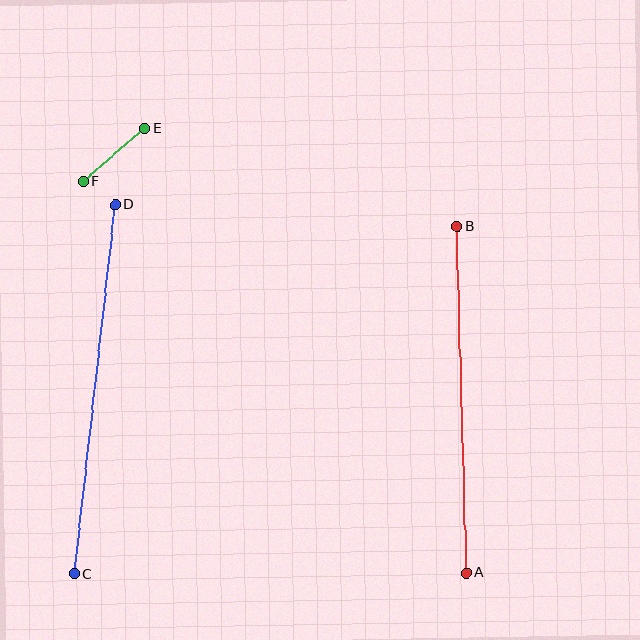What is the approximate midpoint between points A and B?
The midpoint is at approximately (462, 400) pixels.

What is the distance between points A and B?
The distance is approximately 347 pixels.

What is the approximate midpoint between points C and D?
The midpoint is at approximately (95, 389) pixels.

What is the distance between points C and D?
The distance is approximately 372 pixels.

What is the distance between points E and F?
The distance is approximately 81 pixels.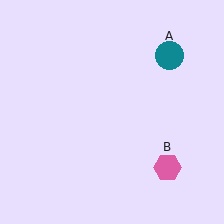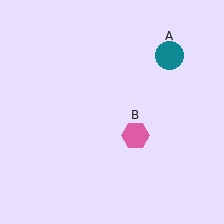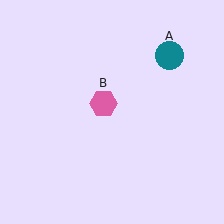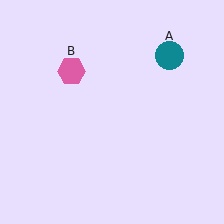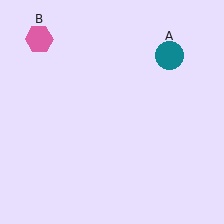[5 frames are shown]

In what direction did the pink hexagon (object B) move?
The pink hexagon (object B) moved up and to the left.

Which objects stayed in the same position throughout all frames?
Teal circle (object A) remained stationary.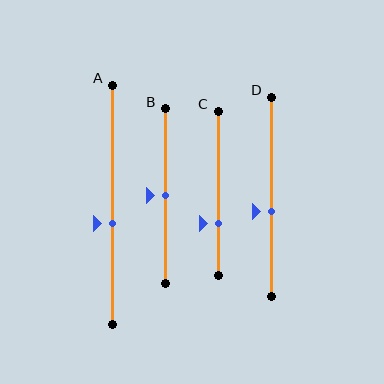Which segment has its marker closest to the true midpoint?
Segment B has its marker closest to the true midpoint.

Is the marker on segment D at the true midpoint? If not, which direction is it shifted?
No, the marker on segment D is shifted downward by about 7% of the segment length.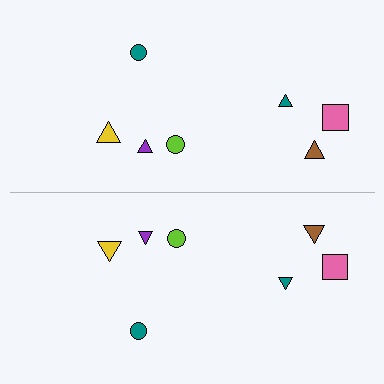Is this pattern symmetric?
Yes, this pattern has bilateral (reflection) symmetry.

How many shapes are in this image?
There are 14 shapes in this image.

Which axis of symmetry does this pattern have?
The pattern has a horizontal axis of symmetry running through the center of the image.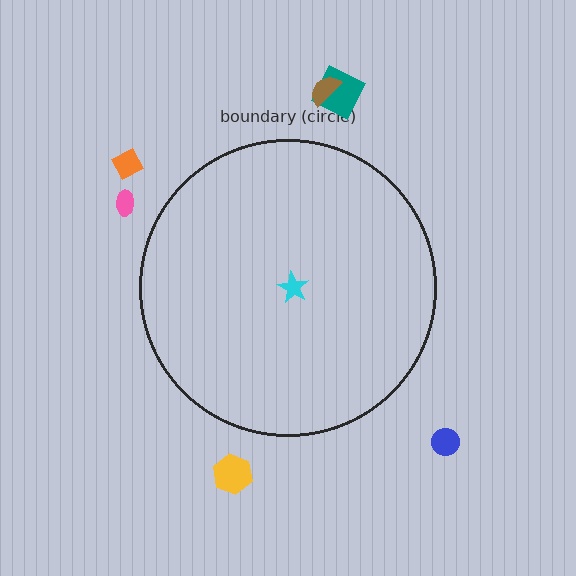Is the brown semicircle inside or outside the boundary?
Outside.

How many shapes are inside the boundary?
1 inside, 6 outside.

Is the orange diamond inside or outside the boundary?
Outside.